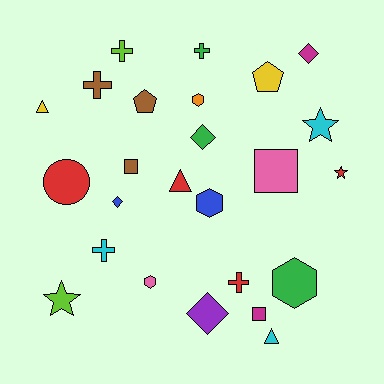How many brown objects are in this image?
There are 3 brown objects.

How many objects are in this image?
There are 25 objects.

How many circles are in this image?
There is 1 circle.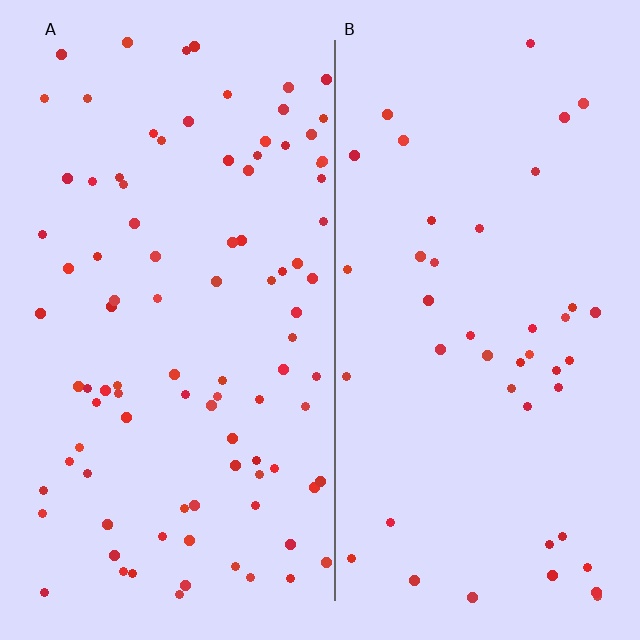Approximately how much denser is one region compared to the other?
Approximately 2.2× — region A over region B.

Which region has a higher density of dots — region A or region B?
A (the left).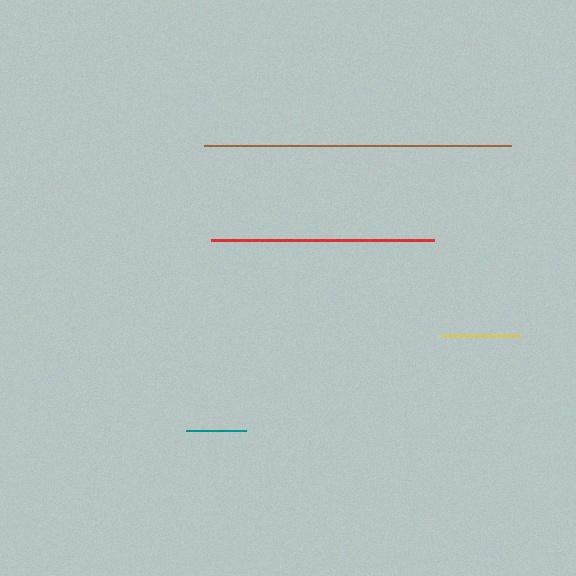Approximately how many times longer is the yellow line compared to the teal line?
The yellow line is approximately 1.3 times the length of the teal line.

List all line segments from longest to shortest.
From longest to shortest: brown, red, yellow, teal.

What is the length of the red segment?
The red segment is approximately 223 pixels long.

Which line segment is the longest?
The brown line is the longest at approximately 307 pixels.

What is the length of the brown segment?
The brown segment is approximately 307 pixels long.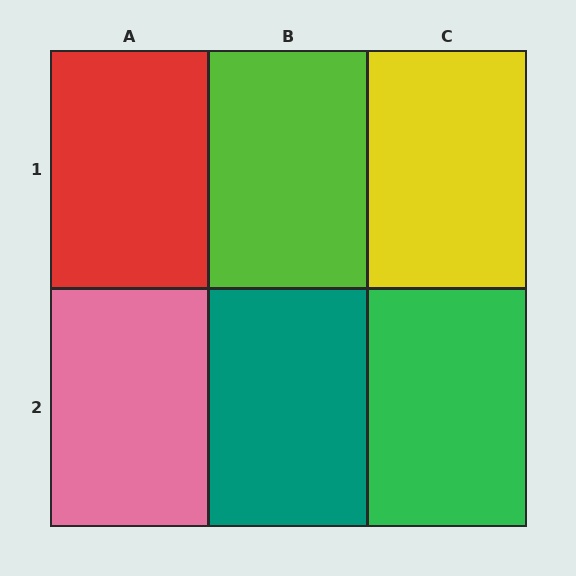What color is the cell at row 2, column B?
Teal.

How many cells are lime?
1 cell is lime.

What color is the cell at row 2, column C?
Green.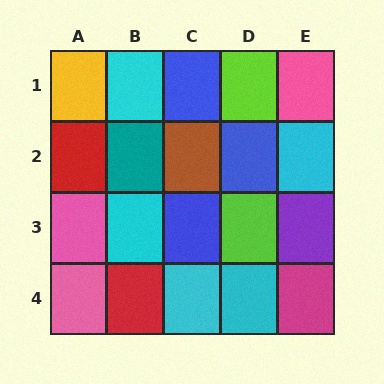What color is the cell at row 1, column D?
Lime.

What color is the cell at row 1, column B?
Cyan.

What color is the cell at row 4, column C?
Cyan.